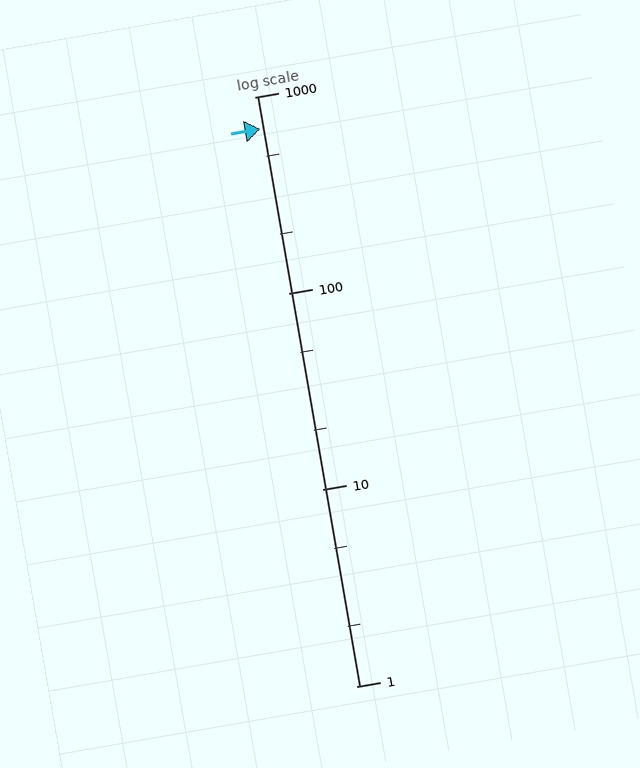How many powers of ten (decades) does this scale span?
The scale spans 3 decades, from 1 to 1000.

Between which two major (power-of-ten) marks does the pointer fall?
The pointer is between 100 and 1000.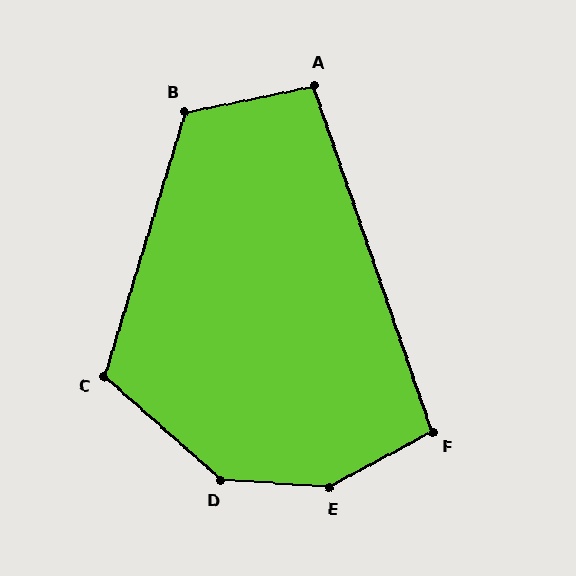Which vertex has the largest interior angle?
E, at approximately 148 degrees.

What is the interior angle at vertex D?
Approximately 142 degrees (obtuse).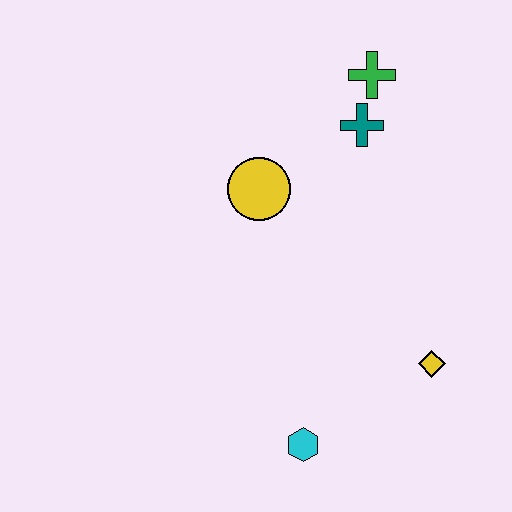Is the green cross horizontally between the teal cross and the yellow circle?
No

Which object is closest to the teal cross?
The green cross is closest to the teal cross.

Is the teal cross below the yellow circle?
No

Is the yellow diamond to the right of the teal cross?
Yes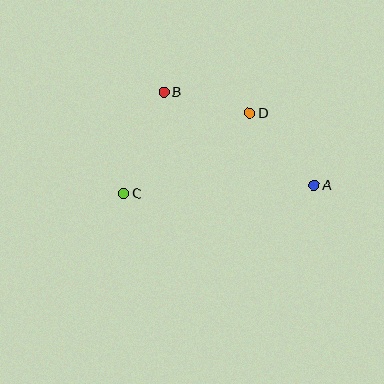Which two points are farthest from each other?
Points A and C are farthest from each other.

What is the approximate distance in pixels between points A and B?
The distance between A and B is approximately 177 pixels.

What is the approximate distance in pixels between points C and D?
The distance between C and D is approximately 149 pixels.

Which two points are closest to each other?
Points B and D are closest to each other.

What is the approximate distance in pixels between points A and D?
The distance between A and D is approximately 97 pixels.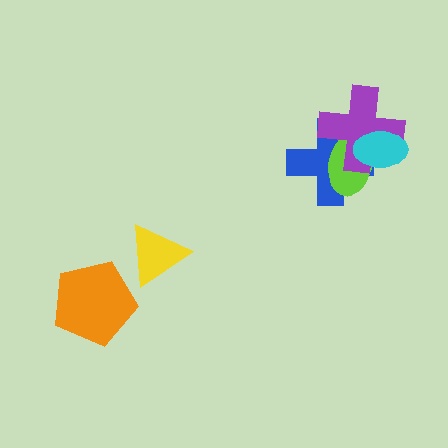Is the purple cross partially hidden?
Yes, it is partially covered by another shape.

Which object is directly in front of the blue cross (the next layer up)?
The lime ellipse is directly in front of the blue cross.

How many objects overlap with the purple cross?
3 objects overlap with the purple cross.